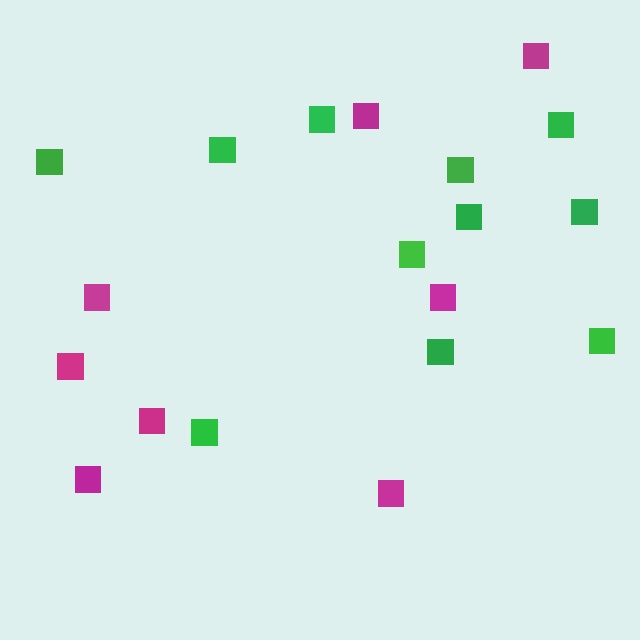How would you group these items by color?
There are 2 groups: one group of magenta squares (8) and one group of green squares (11).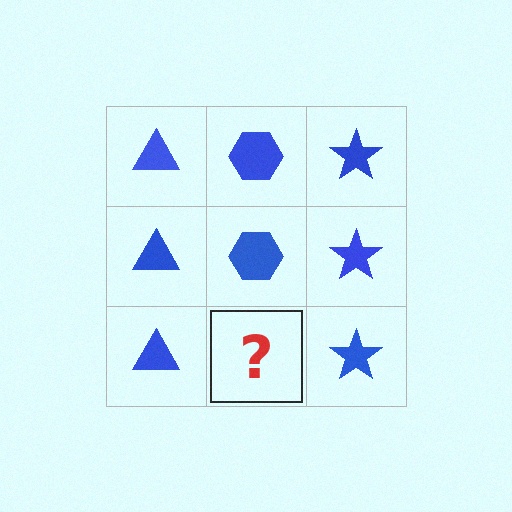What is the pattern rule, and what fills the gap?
The rule is that each column has a consistent shape. The gap should be filled with a blue hexagon.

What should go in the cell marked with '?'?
The missing cell should contain a blue hexagon.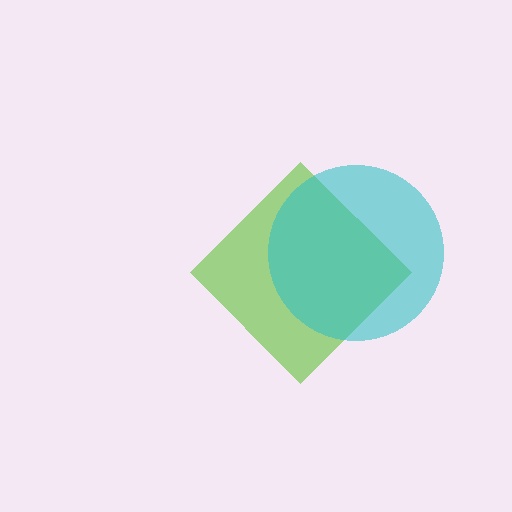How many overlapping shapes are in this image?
There are 2 overlapping shapes in the image.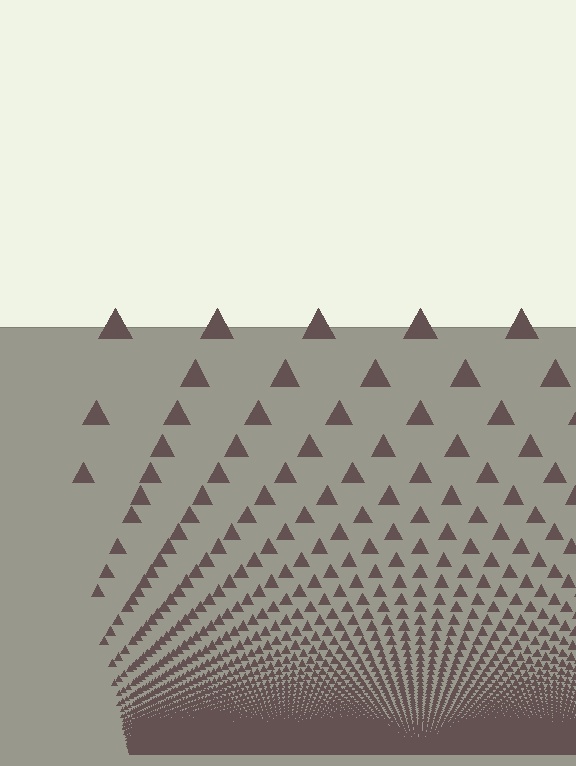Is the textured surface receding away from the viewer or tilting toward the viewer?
The surface appears to tilt toward the viewer. Texture elements get larger and sparser toward the top.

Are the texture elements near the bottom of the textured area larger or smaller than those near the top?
Smaller. The gradient is inverted — elements near the bottom are smaller and denser.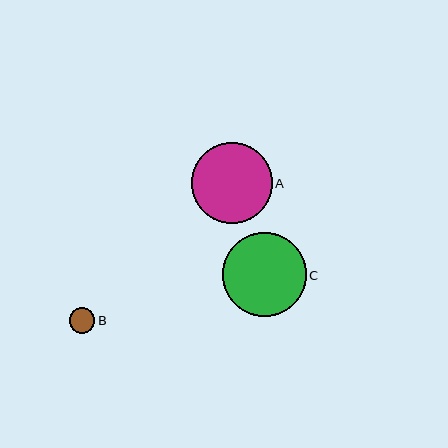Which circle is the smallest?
Circle B is the smallest with a size of approximately 26 pixels.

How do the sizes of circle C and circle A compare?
Circle C and circle A are approximately the same size.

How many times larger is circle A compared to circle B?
Circle A is approximately 3.2 times the size of circle B.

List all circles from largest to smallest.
From largest to smallest: C, A, B.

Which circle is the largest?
Circle C is the largest with a size of approximately 84 pixels.